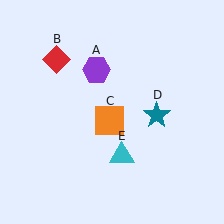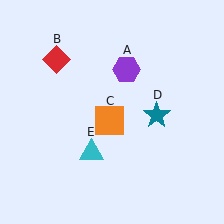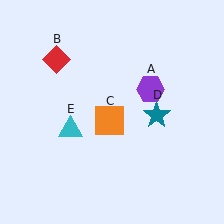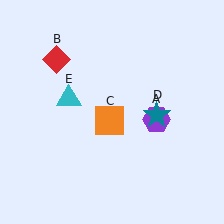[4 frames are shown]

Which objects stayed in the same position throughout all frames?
Red diamond (object B) and orange square (object C) and teal star (object D) remained stationary.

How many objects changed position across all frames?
2 objects changed position: purple hexagon (object A), cyan triangle (object E).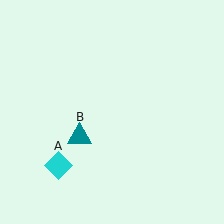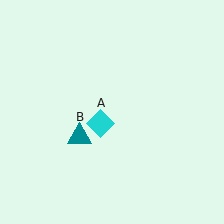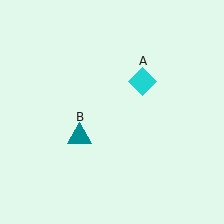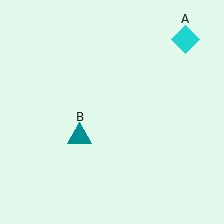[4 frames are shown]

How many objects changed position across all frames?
1 object changed position: cyan diamond (object A).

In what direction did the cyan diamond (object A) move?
The cyan diamond (object A) moved up and to the right.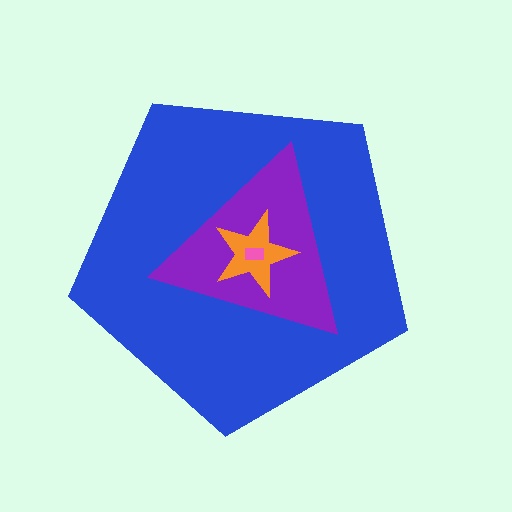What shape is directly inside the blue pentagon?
The purple triangle.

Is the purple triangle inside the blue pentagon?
Yes.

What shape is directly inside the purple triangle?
The orange star.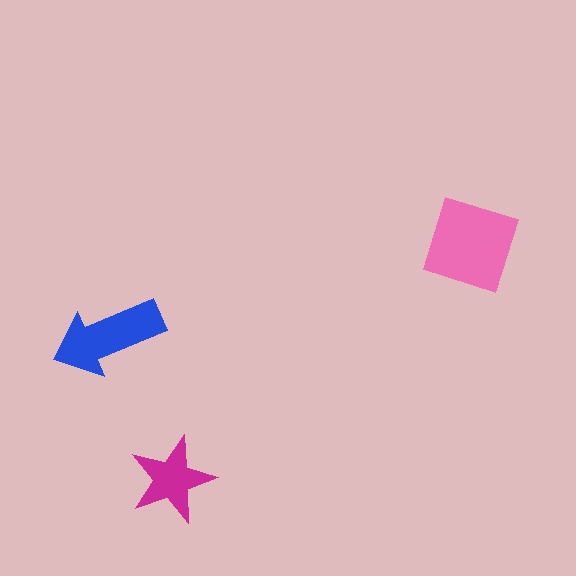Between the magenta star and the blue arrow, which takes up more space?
The blue arrow.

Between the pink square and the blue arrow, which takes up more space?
The pink square.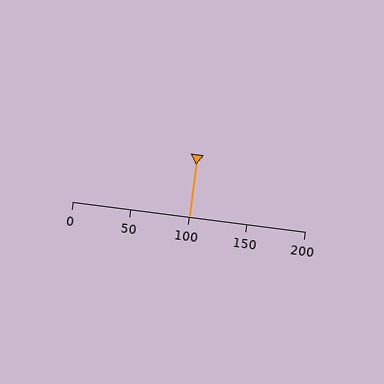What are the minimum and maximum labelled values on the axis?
The axis runs from 0 to 200.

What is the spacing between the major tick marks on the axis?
The major ticks are spaced 50 apart.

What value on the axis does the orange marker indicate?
The marker indicates approximately 100.